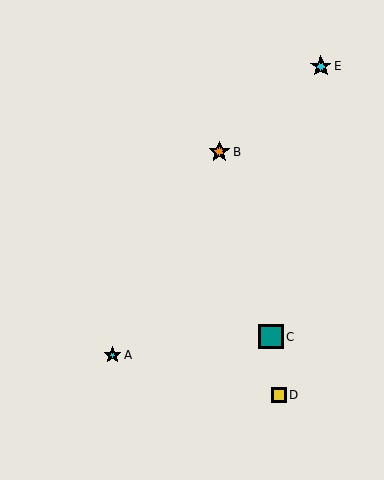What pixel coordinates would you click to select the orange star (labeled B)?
Click at (219, 152) to select the orange star B.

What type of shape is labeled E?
Shape E is a cyan star.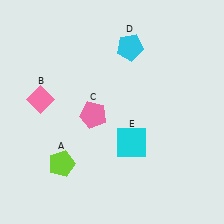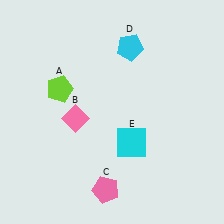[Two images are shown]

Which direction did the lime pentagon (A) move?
The lime pentagon (A) moved up.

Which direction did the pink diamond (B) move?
The pink diamond (B) moved right.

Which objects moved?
The objects that moved are: the lime pentagon (A), the pink diamond (B), the pink pentagon (C).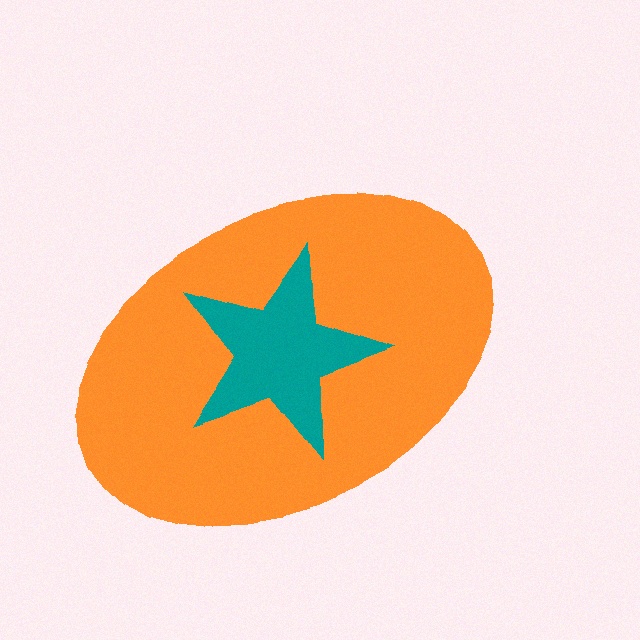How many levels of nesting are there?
2.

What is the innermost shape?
The teal star.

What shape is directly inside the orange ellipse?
The teal star.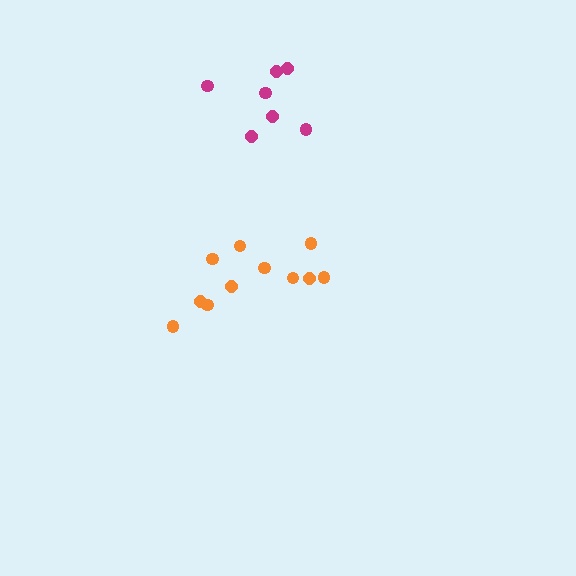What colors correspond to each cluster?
The clusters are colored: orange, magenta.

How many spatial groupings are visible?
There are 2 spatial groupings.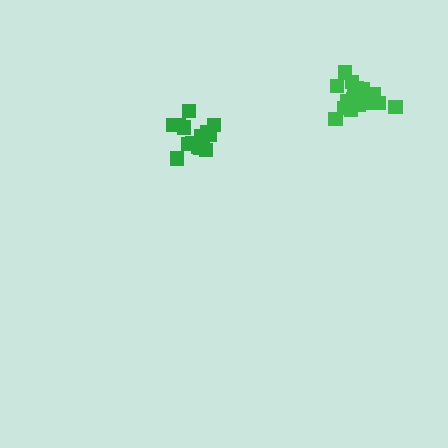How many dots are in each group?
Group 1: 16 dots, Group 2: 18 dots (34 total).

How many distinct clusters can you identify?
There are 2 distinct clusters.